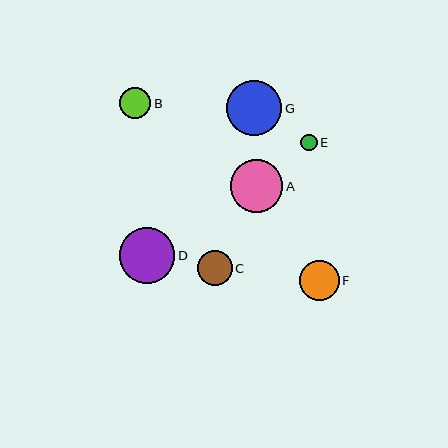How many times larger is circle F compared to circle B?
Circle F is approximately 1.3 times the size of circle B.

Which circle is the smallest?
Circle E is the smallest with a size of approximately 16 pixels.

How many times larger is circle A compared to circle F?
Circle A is approximately 1.3 times the size of circle F.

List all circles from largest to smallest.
From largest to smallest: D, G, A, F, C, B, E.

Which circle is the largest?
Circle D is the largest with a size of approximately 55 pixels.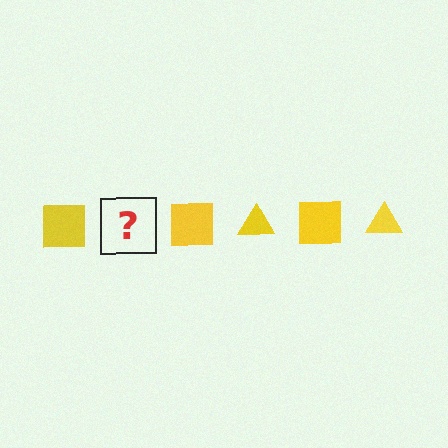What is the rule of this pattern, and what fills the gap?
The rule is that the pattern cycles through square, triangle shapes in yellow. The gap should be filled with a yellow triangle.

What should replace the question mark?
The question mark should be replaced with a yellow triangle.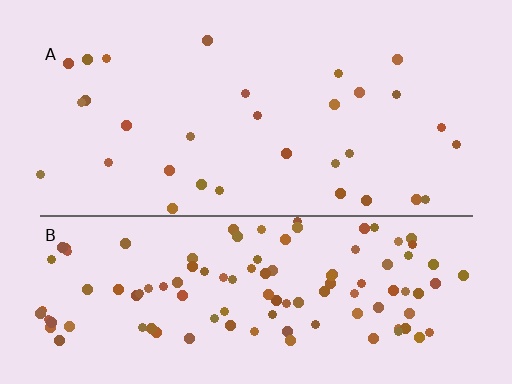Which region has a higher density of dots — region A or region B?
B (the bottom).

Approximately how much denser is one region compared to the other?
Approximately 3.8× — region B over region A.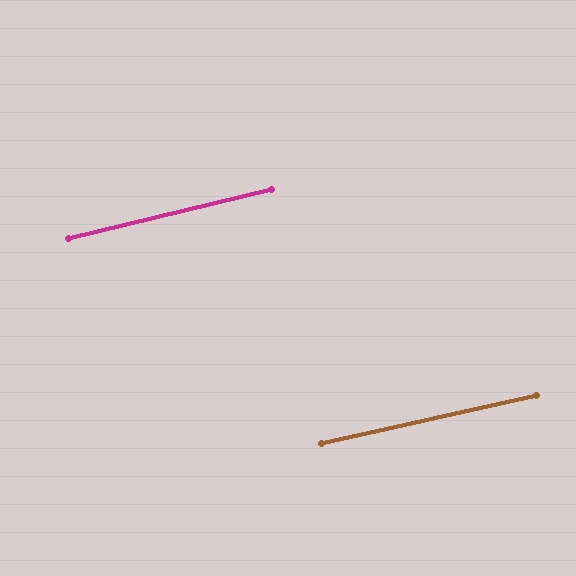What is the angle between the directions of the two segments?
Approximately 1 degree.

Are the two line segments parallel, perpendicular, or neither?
Parallel — their directions differ by only 0.9°.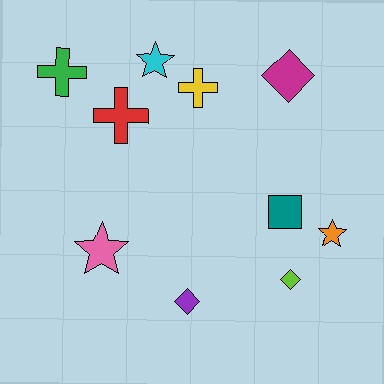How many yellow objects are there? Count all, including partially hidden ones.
There is 1 yellow object.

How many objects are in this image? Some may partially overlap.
There are 10 objects.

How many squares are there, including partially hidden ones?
There is 1 square.